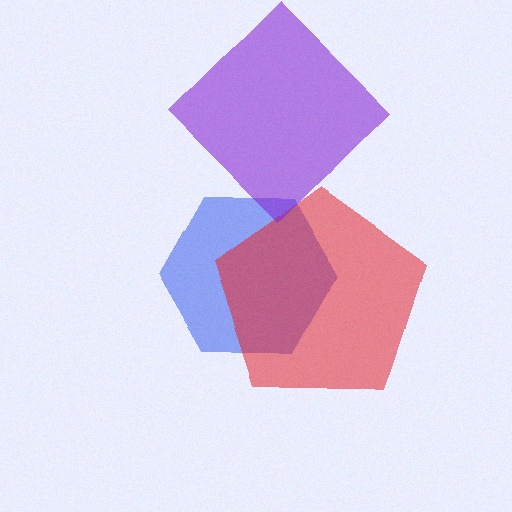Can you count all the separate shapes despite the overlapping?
Yes, there are 3 separate shapes.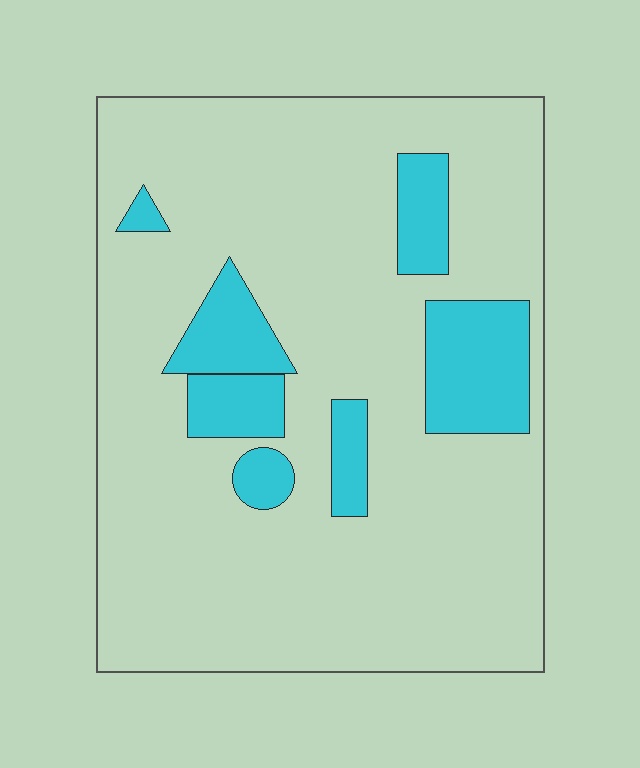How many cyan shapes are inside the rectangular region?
7.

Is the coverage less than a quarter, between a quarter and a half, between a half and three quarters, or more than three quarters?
Less than a quarter.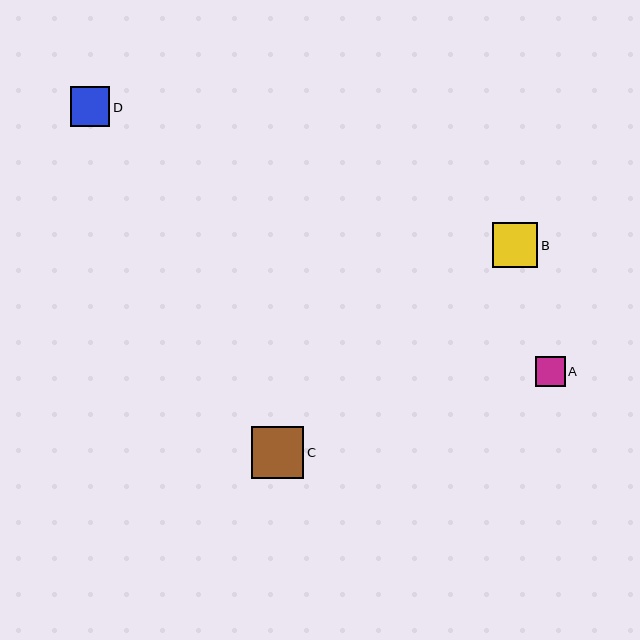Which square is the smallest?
Square A is the smallest with a size of approximately 30 pixels.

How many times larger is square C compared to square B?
Square C is approximately 1.2 times the size of square B.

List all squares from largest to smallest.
From largest to smallest: C, B, D, A.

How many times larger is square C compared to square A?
Square C is approximately 1.7 times the size of square A.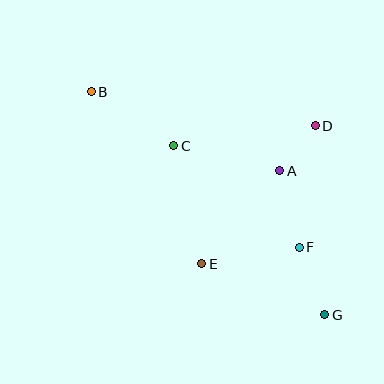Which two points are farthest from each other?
Points B and G are farthest from each other.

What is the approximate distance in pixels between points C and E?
The distance between C and E is approximately 122 pixels.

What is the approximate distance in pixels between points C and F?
The distance between C and F is approximately 162 pixels.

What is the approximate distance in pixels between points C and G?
The distance between C and G is approximately 227 pixels.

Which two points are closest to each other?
Points A and D are closest to each other.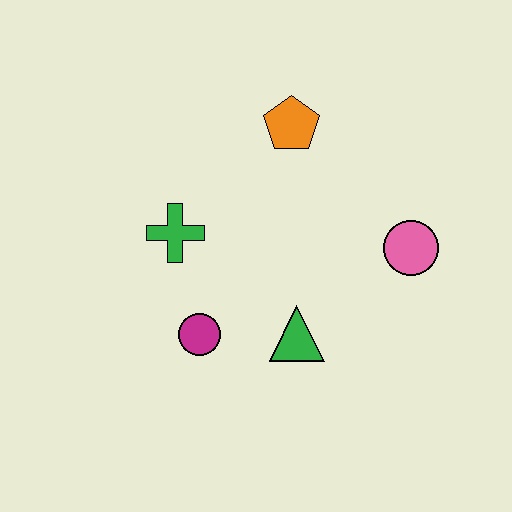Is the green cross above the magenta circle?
Yes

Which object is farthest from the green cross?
The pink circle is farthest from the green cross.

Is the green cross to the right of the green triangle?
No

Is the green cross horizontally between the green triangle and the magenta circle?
No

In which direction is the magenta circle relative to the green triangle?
The magenta circle is to the left of the green triangle.